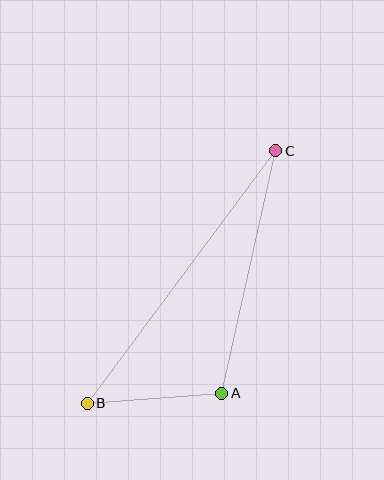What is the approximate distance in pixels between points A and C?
The distance between A and C is approximately 248 pixels.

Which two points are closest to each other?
Points A and B are closest to each other.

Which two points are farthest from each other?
Points B and C are farthest from each other.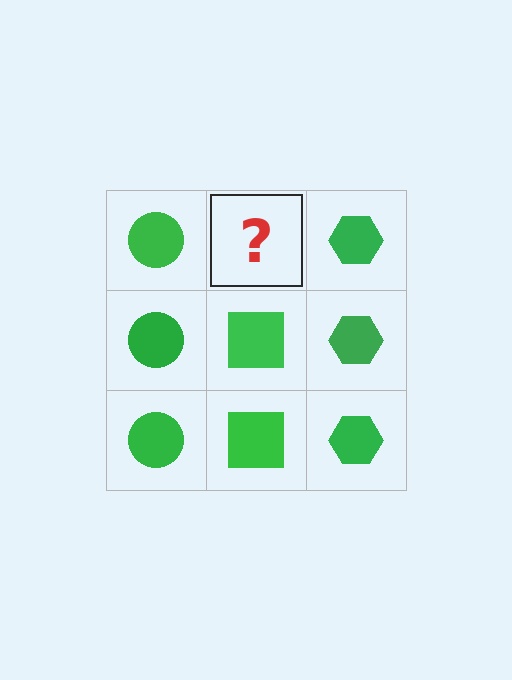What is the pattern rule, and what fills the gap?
The rule is that each column has a consistent shape. The gap should be filled with a green square.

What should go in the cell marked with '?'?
The missing cell should contain a green square.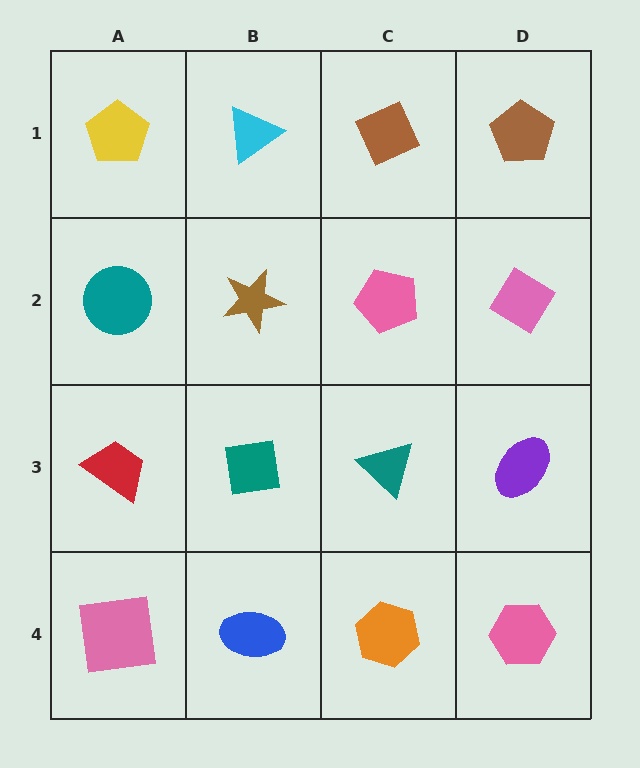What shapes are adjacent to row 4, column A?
A red trapezoid (row 3, column A), a blue ellipse (row 4, column B).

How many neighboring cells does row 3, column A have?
3.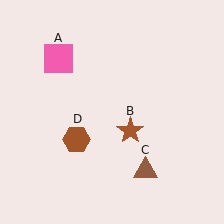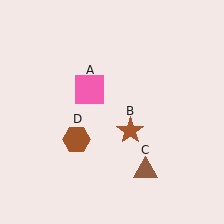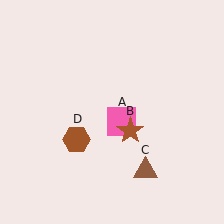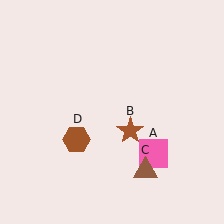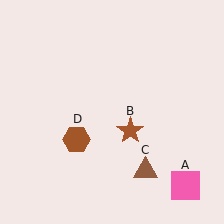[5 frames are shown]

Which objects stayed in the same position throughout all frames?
Brown star (object B) and brown triangle (object C) and brown hexagon (object D) remained stationary.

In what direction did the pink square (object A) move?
The pink square (object A) moved down and to the right.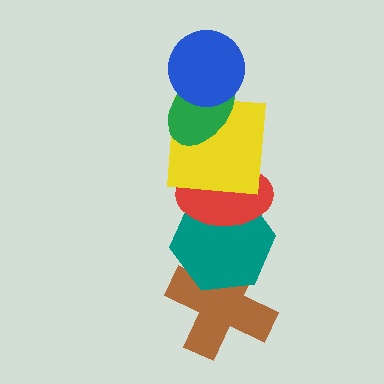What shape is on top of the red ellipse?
The yellow square is on top of the red ellipse.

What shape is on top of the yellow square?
The green ellipse is on top of the yellow square.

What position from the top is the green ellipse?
The green ellipse is 2nd from the top.